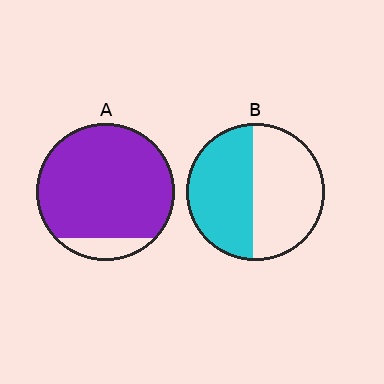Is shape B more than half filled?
Roughly half.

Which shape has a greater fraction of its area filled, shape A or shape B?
Shape A.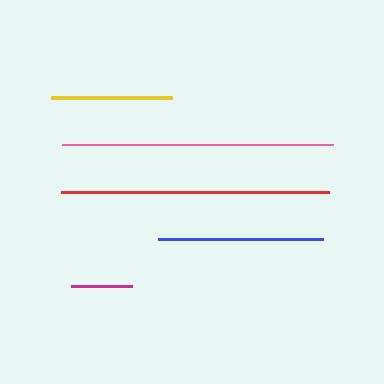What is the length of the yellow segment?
The yellow segment is approximately 121 pixels long.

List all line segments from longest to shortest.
From longest to shortest: pink, red, blue, yellow, magenta.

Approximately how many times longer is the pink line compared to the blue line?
The pink line is approximately 1.6 times the length of the blue line.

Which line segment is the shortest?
The magenta line is the shortest at approximately 60 pixels.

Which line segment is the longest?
The pink line is the longest at approximately 270 pixels.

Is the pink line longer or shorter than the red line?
The pink line is longer than the red line.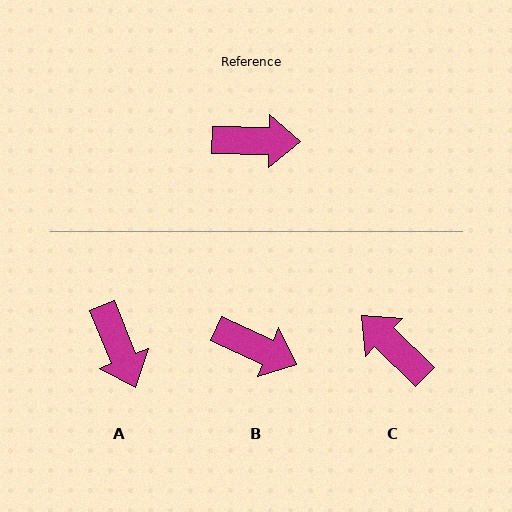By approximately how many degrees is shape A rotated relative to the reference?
Approximately 67 degrees clockwise.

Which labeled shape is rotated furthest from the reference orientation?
C, about 137 degrees away.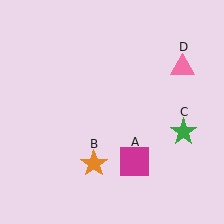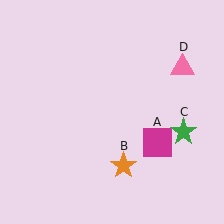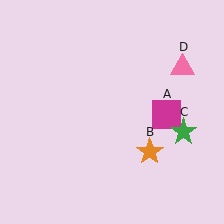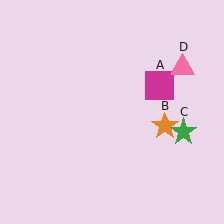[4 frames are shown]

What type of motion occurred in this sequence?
The magenta square (object A), orange star (object B) rotated counterclockwise around the center of the scene.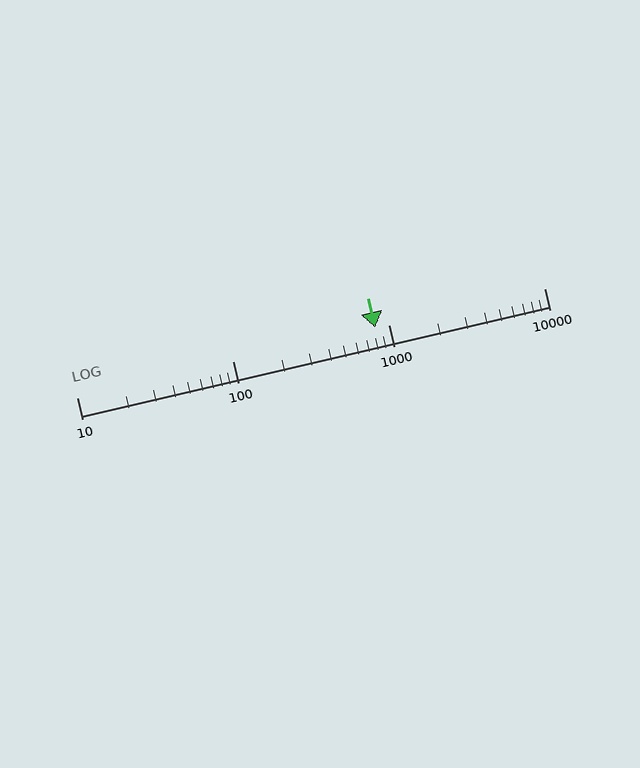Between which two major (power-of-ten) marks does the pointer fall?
The pointer is between 100 and 1000.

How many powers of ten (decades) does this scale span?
The scale spans 3 decades, from 10 to 10000.